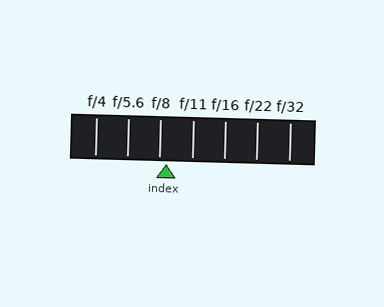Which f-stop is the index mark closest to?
The index mark is closest to f/8.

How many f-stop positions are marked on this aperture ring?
There are 7 f-stop positions marked.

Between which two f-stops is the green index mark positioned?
The index mark is between f/8 and f/11.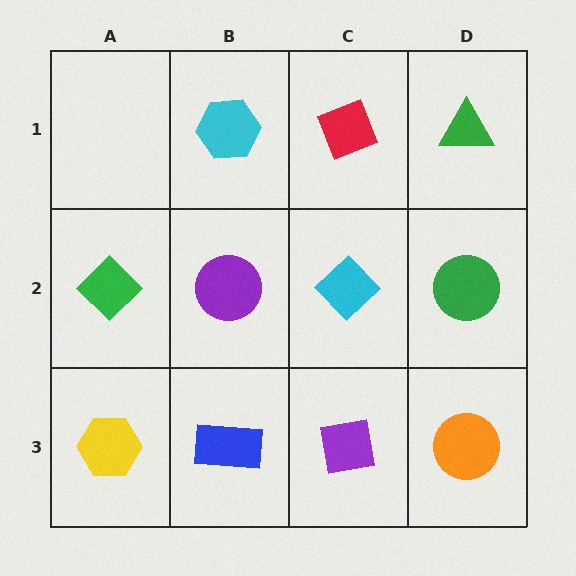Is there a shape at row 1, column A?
No, that cell is empty.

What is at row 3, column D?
An orange circle.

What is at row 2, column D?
A green circle.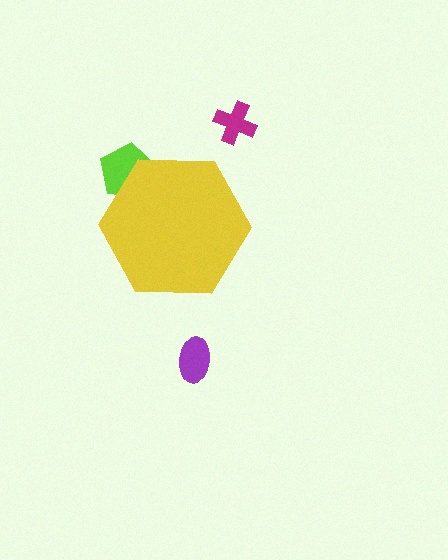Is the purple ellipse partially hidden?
No, the purple ellipse is fully visible.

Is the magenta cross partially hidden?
No, the magenta cross is fully visible.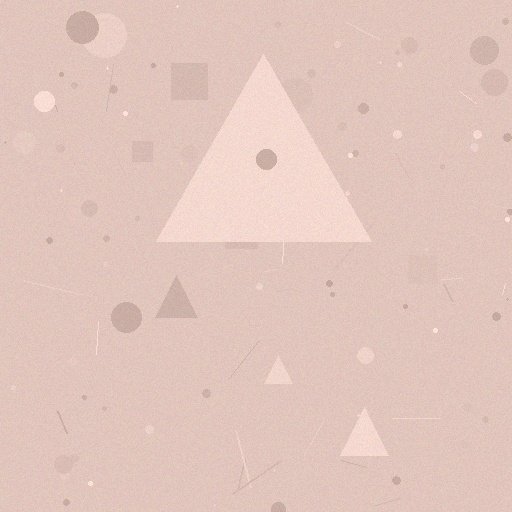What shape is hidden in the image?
A triangle is hidden in the image.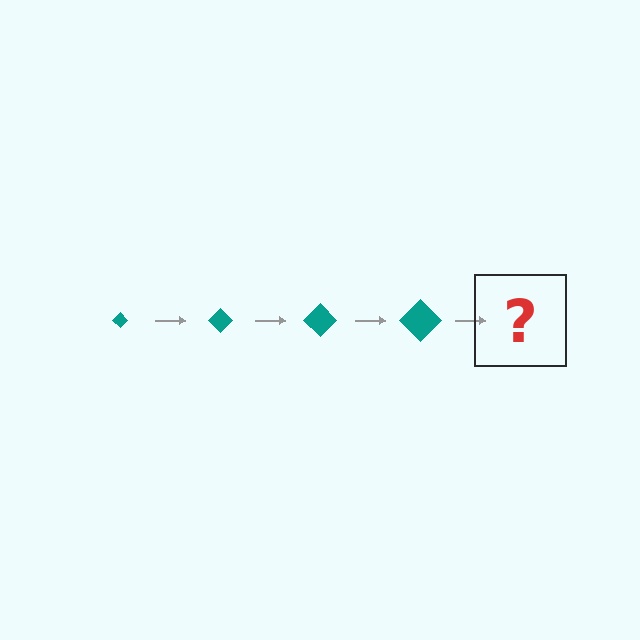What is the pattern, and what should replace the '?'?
The pattern is that the diamond gets progressively larger each step. The '?' should be a teal diamond, larger than the previous one.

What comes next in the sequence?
The next element should be a teal diamond, larger than the previous one.